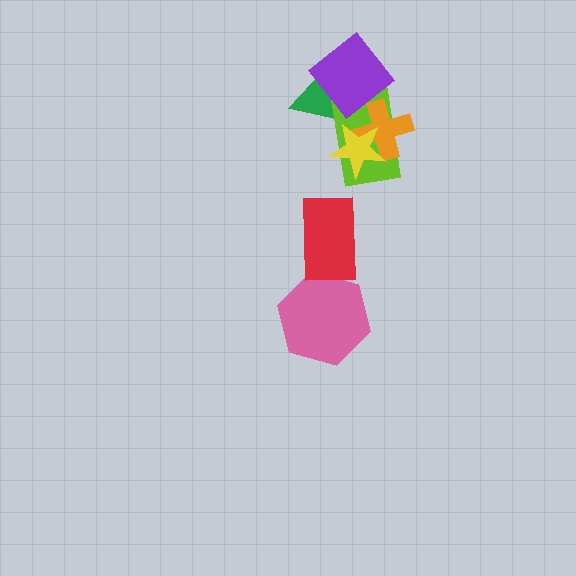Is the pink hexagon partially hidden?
Yes, it is partially covered by another shape.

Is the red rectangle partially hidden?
No, no other shape covers it.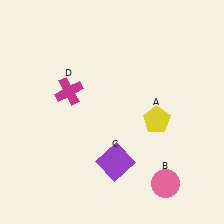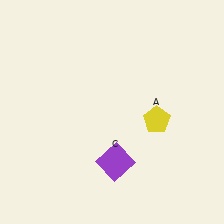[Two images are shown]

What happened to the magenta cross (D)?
The magenta cross (D) was removed in Image 2. It was in the top-left area of Image 1.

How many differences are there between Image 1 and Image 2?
There are 2 differences between the two images.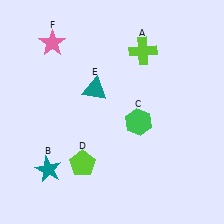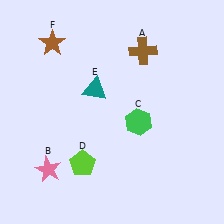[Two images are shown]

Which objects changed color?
A changed from lime to brown. B changed from teal to pink. F changed from pink to brown.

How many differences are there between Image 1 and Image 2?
There are 3 differences between the two images.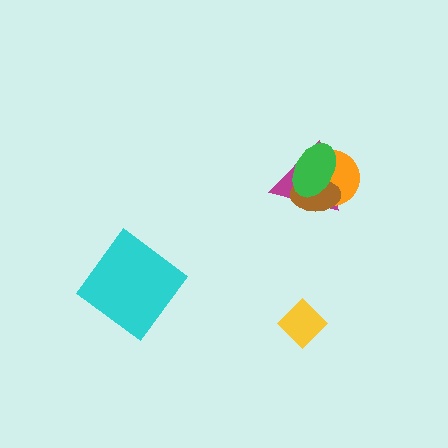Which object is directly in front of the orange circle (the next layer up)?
The brown ellipse is directly in front of the orange circle.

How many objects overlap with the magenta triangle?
3 objects overlap with the magenta triangle.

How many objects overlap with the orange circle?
3 objects overlap with the orange circle.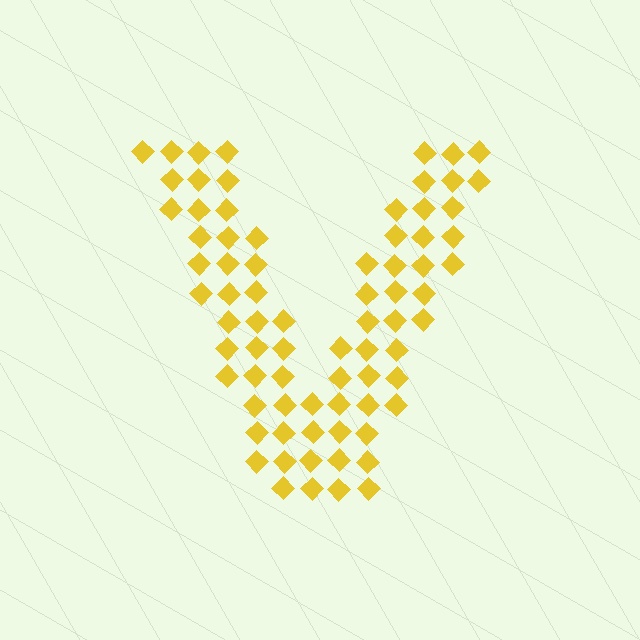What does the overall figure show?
The overall figure shows the letter V.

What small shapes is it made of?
It is made of small diamonds.